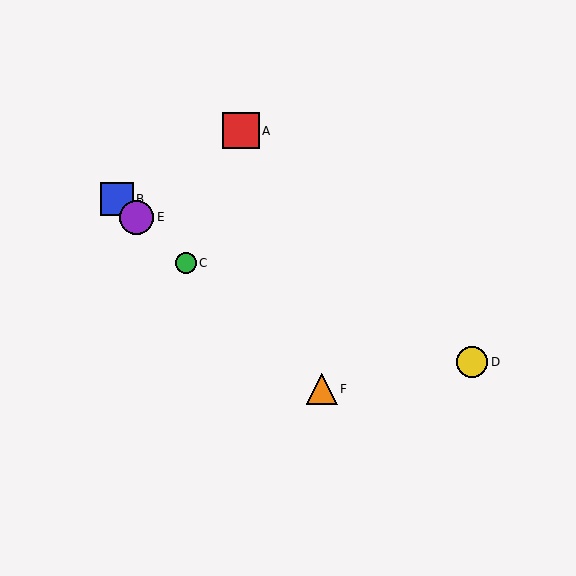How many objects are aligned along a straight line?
4 objects (B, C, E, F) are aligned along a straight line.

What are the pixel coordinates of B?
Object B is at (117, 199).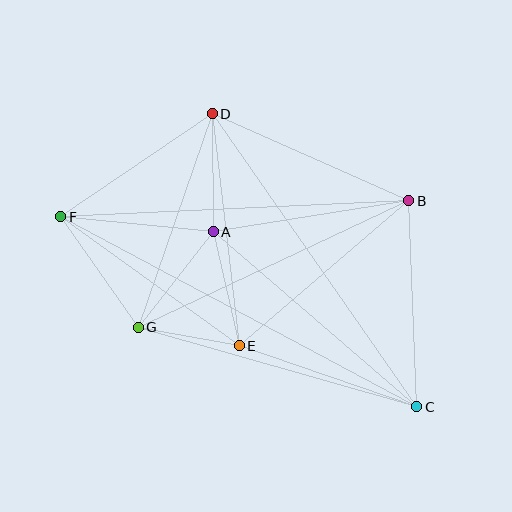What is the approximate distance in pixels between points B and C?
The distance between B and C is approximately 206 pixels.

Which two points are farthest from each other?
Points C and F are farthest from each other.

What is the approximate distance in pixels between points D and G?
The distance between D and G is approximately 226 pixels.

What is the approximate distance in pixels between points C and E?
The distance between C and E is approximately 188 pixels.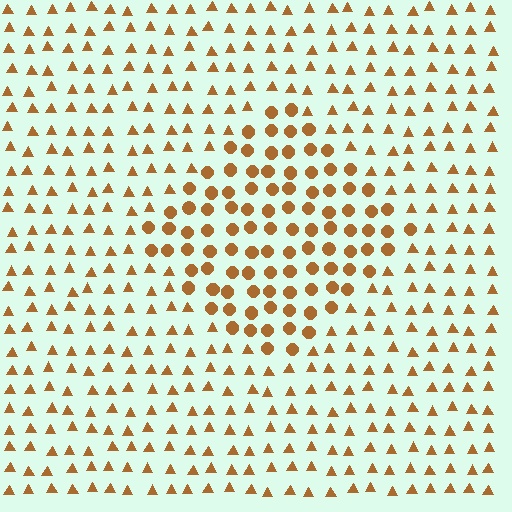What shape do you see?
I see a diamond.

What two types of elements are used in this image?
The image uses circles inside the diamond region and triangles outside it.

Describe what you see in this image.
The image is filled with small brown elements arranged in a uniform grid. A diamond-shaped region contains circles, while the surrounding area contains triangles. The boundary is defined purely by the change in element shape.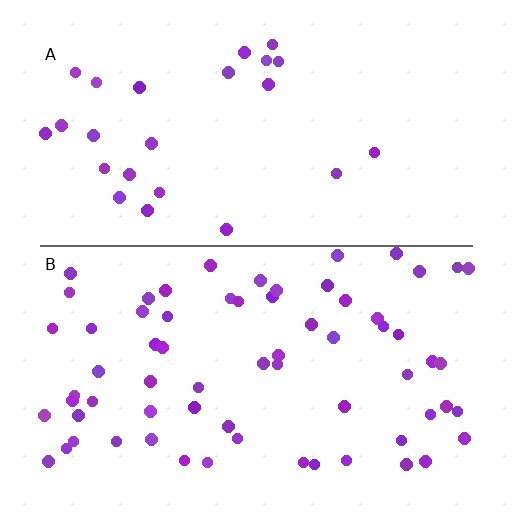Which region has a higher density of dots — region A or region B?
B (the bottom).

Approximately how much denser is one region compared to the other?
Approximately 2.7× — region B over region A.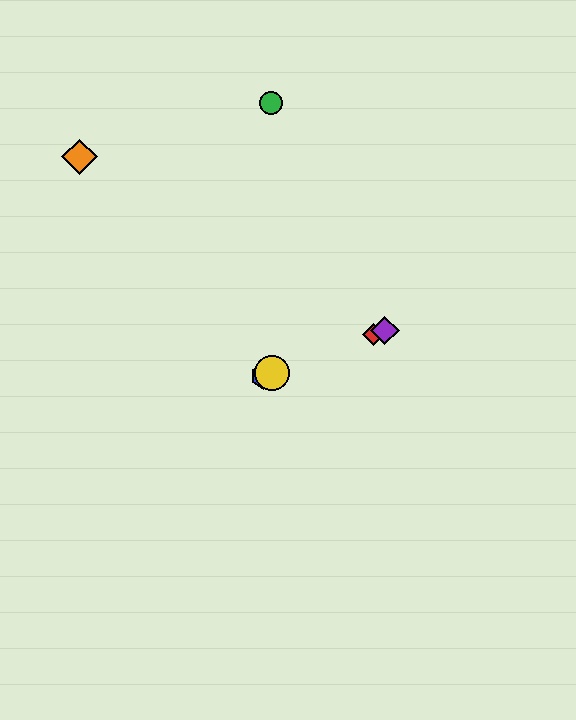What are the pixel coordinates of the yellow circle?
The yellow circle is at (272, 373).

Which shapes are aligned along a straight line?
The red diamond, the blue hexagon, the yellow circle, the purple diamond are aligned along a straight line.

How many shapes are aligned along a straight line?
4 shapes (the red diamond, the blue hexagon, the yellow circle, the purple diamond) are aligned along a straight line.